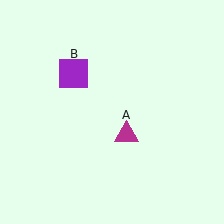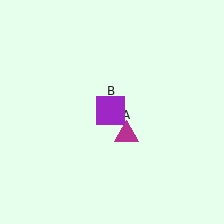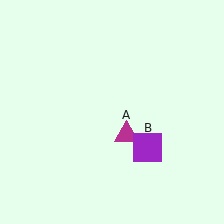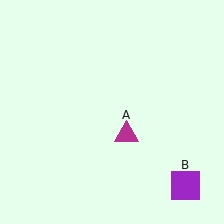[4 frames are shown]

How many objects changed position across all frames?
1 object changed position: purple square (object B).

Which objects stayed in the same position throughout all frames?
Magenta triangle (object A) remained stationary.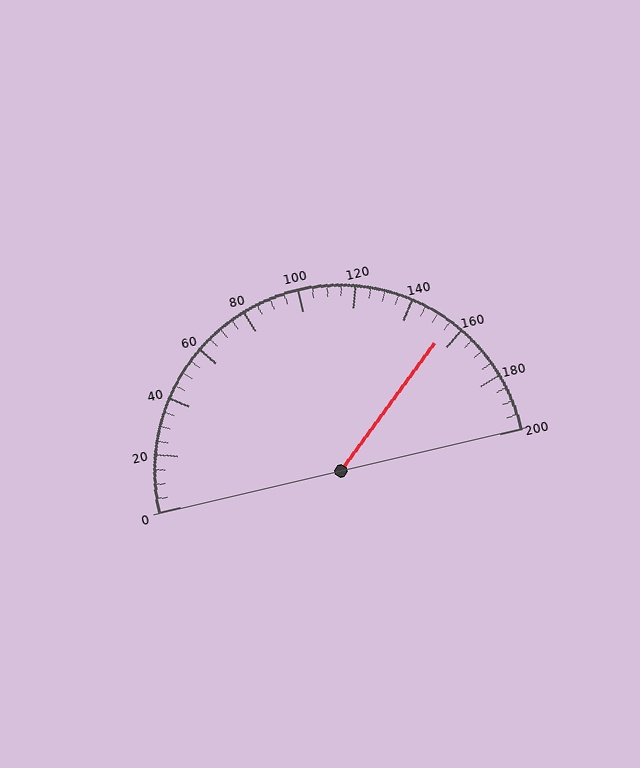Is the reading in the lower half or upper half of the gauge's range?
The reading is in the upper half of the range (0 to 200).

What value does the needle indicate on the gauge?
The needle indicates approximately 155.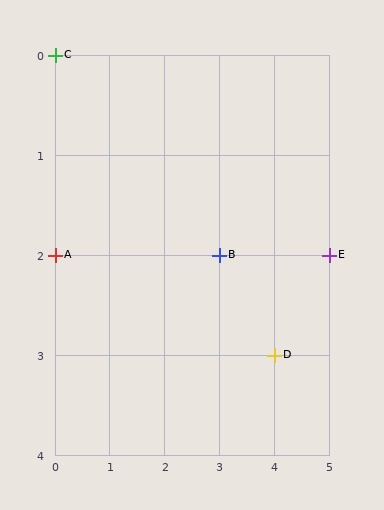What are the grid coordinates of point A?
Point A is at grid coordinates (0, 2).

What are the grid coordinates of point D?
Point D is at grid coordinates (4, 3).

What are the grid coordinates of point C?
Point C is at grid coordinates (0, 0).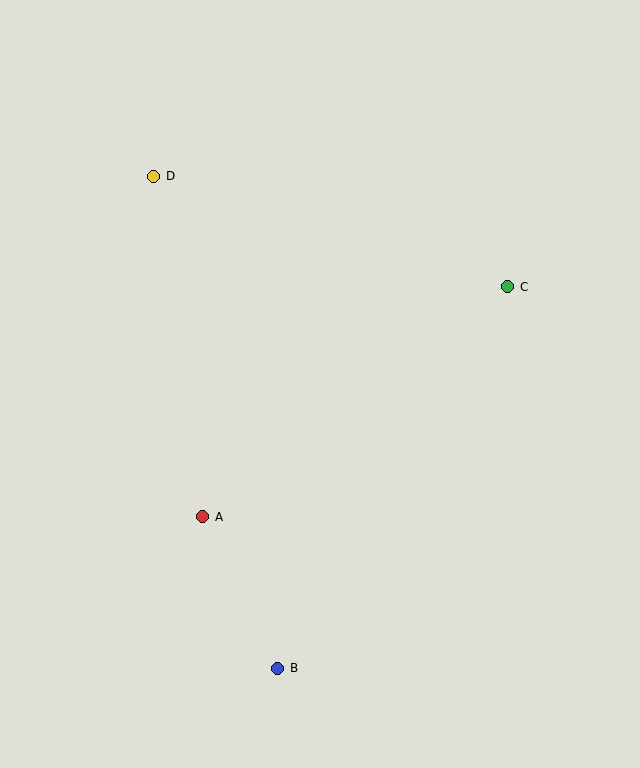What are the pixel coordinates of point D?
Point D is at (154, 176).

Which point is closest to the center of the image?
Point A at (203, 517) is closest to the center.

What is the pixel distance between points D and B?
The distance between D and B is 508 pixels.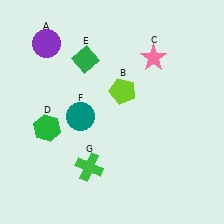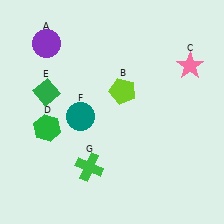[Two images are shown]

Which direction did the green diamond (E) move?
The green diamond (E) moved left.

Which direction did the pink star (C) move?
The pink star (C) moved right.